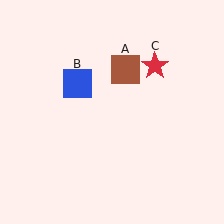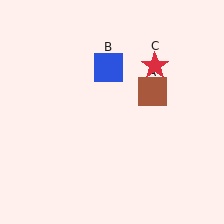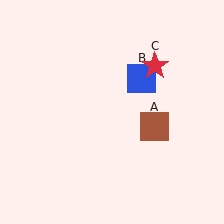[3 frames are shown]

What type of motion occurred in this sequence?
The brown square (object A), blue square (object B) rotated clockwise around the center of the scene.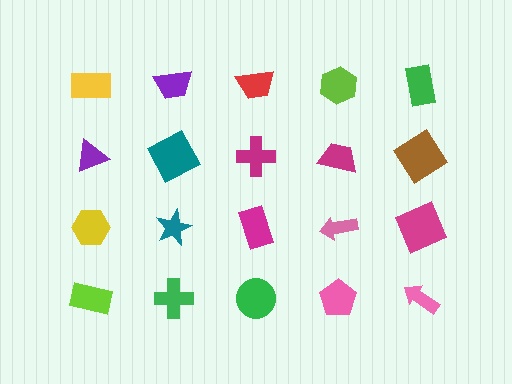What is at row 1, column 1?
A yellow rectangle.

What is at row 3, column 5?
A magenta square.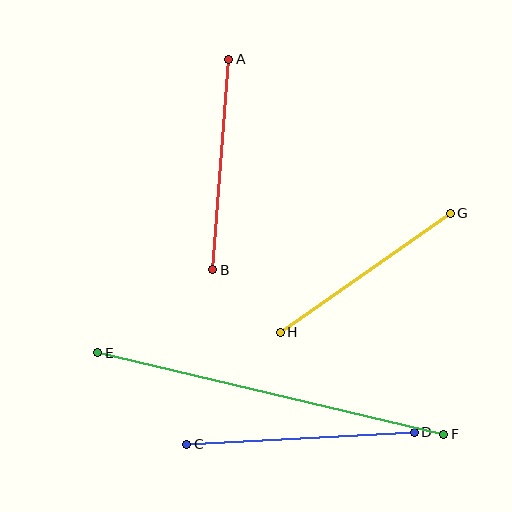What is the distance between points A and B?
The distance is approximately 211 pixels.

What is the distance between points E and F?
The distance is approximately 356 pixels.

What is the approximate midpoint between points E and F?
The midpoint is at approximately (271, 394) pixels.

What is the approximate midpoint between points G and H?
The midpoint is at approximately (365, 273) pixels.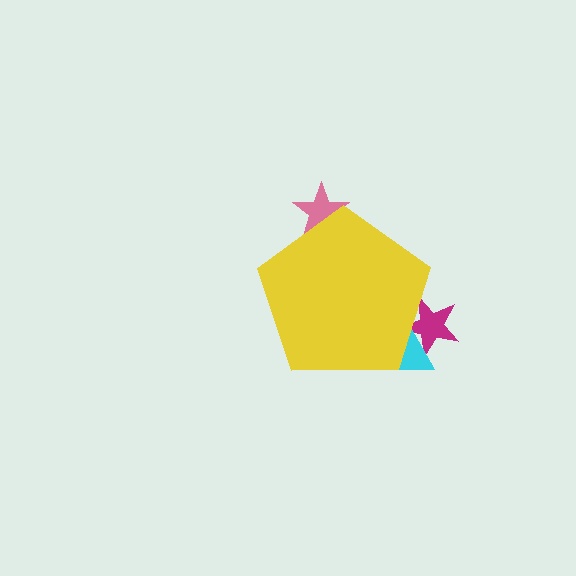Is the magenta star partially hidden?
Yes, the magenta star is partially hidden behind the yellow pentagon.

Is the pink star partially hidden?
Yes, the pink star is partially hidden behind the yellow pentagon.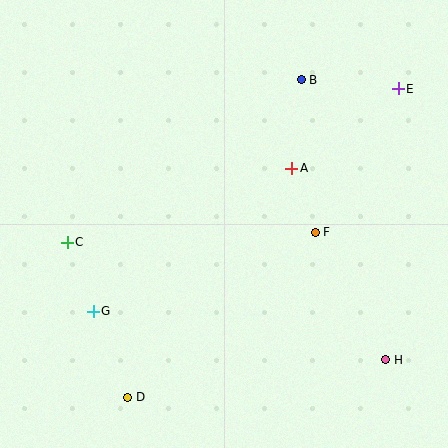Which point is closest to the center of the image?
Point A at (292, 168) is closest to the center.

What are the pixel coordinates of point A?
Point A is at (292, 168).